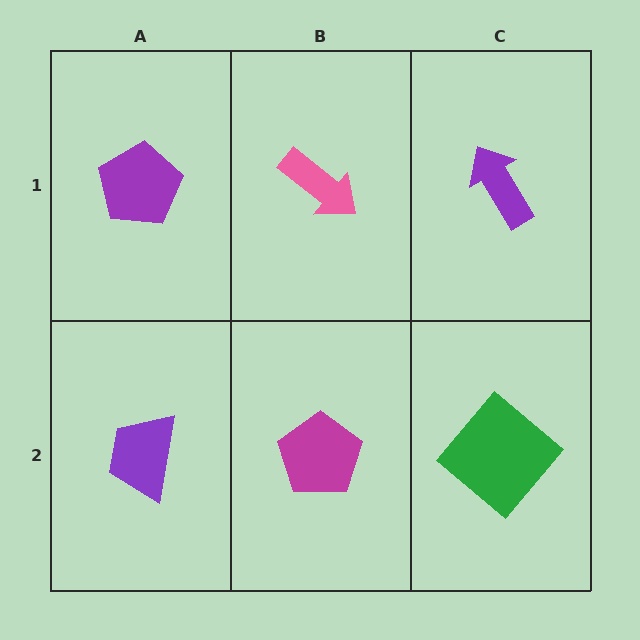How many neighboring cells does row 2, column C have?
2.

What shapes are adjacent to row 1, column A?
A purple trapezoid (row 2, column A), a pink arrow (row 1, column B).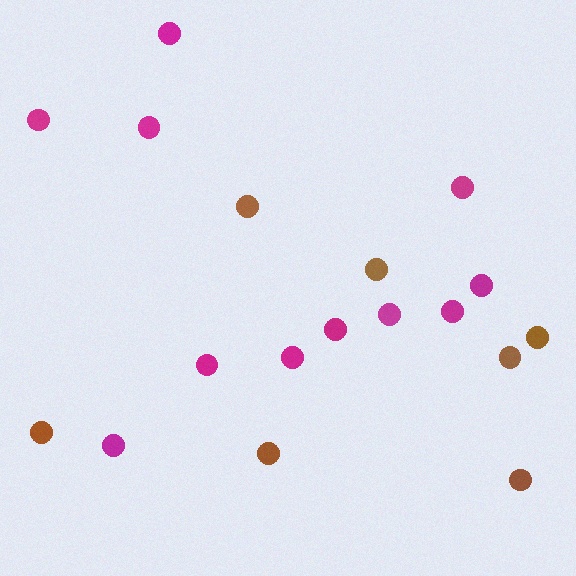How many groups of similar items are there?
There are 2 groups: one group of magenta circles (11) and one group of brown circles (7).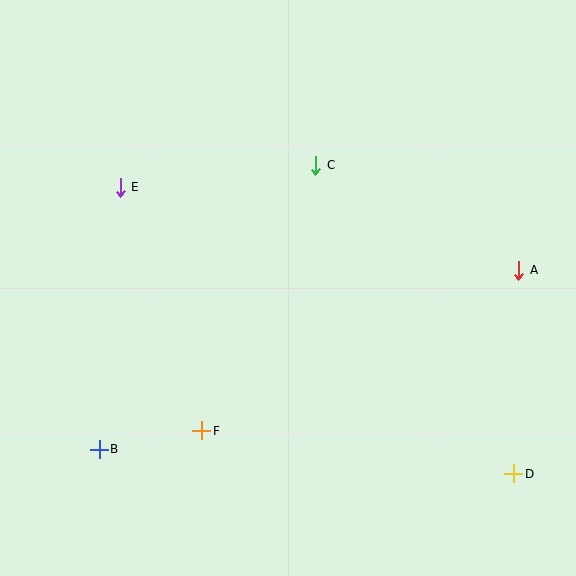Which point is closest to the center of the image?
Point C at (316, 165) is closest to the center.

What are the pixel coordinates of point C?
Point C is at (316, 165).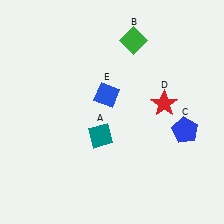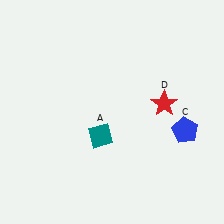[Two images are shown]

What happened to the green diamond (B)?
The green diamond (B) was removed in Image 2. It was in the top-right area of Image 1.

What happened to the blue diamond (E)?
The blue diamond (E) was removed in Image 2. It was in the top-left area of Image 1.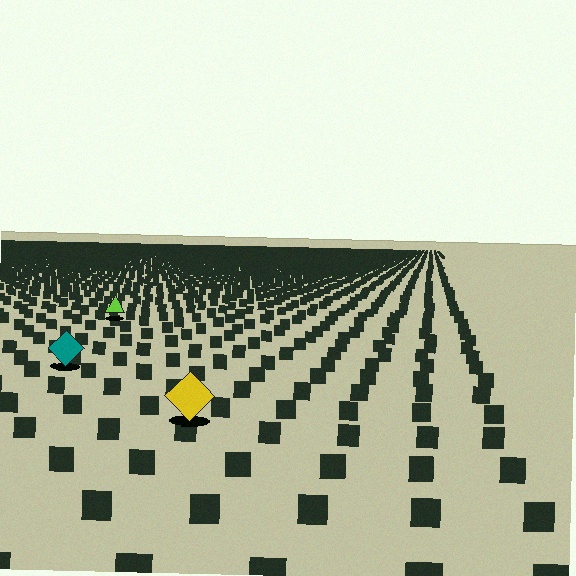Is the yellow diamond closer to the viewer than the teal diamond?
Yes. The yellow diamond is closer — you can tell from the texture gradient: the ground texture is coarser near it.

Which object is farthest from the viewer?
The lime triangle is farthest from the viewer. It appears smaller and the ground texture around it is denser.